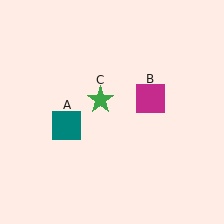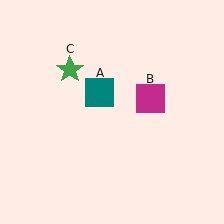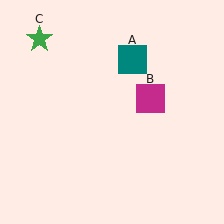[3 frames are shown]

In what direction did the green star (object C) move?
The green star (object C) moved up and to the left.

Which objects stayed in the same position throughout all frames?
Magenta square (object B) remained stationary.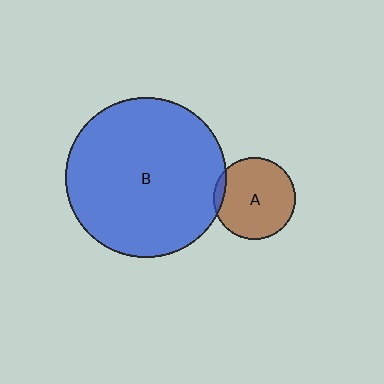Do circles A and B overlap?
Yes.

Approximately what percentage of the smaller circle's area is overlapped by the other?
Approximately 5%.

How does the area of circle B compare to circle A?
Approximately 3.8 times.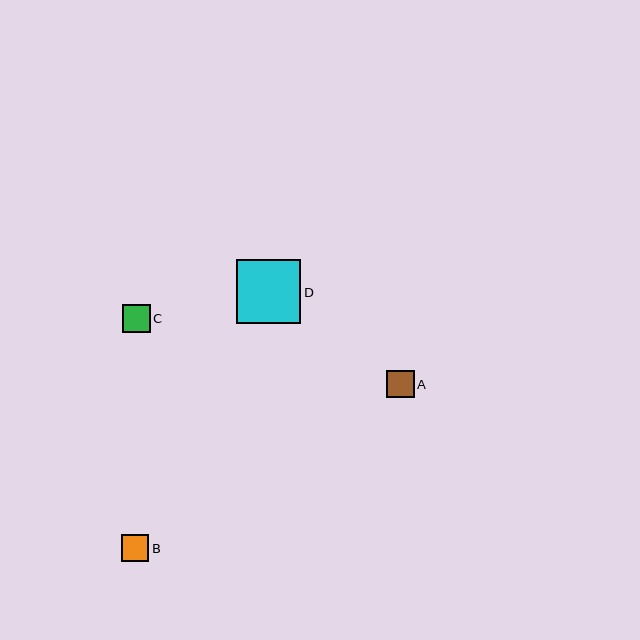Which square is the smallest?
Square B is the smallest with a size of approximately 27 pixels.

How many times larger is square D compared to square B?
Square D is approximately 2.3 times the size of square B.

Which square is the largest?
Square D is the largest with a size of approximately 64 pixels.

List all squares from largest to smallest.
From largest to smallest: D, C, A, B.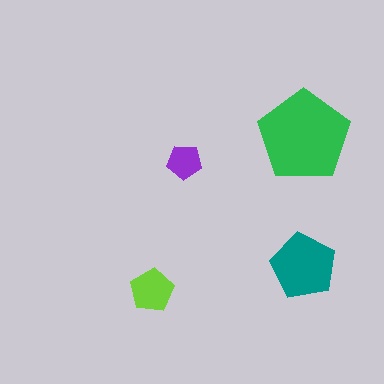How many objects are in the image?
There are 4 objects in the image.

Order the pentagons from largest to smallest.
the green one, the teal one, the lime one, the purple one.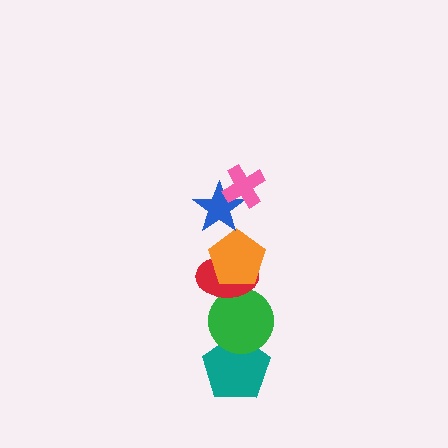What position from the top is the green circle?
The green circle is 5th from the top.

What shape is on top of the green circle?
The red ellipse is on top of the green circle.